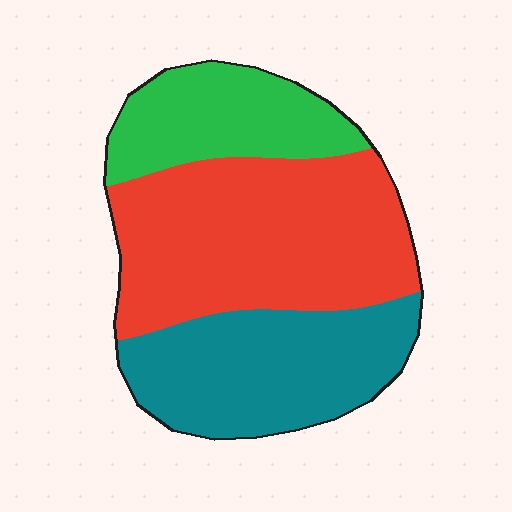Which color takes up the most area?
Red, at roughly 45%.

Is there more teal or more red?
Red.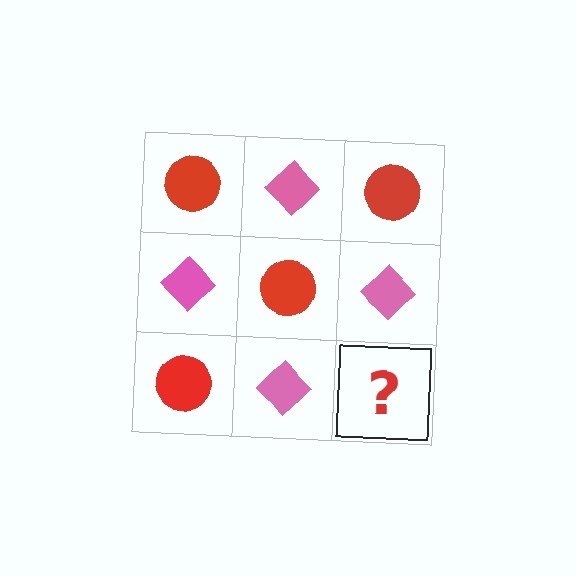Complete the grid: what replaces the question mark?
The question mark should be replaced with a red circle.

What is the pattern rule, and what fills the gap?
The rule is that it alternates red circle and pink diamond in a checkerboard pattern. The gap should be filled with a red circle.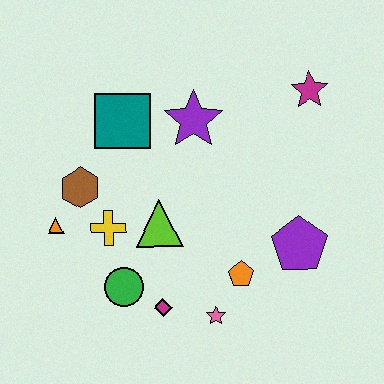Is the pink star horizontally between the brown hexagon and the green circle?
No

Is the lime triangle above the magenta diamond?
Yes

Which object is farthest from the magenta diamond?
The magenta star is farthest from the magenta diamond.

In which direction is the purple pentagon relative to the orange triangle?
The purple pentagon is to the right of the orange triangle.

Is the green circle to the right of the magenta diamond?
No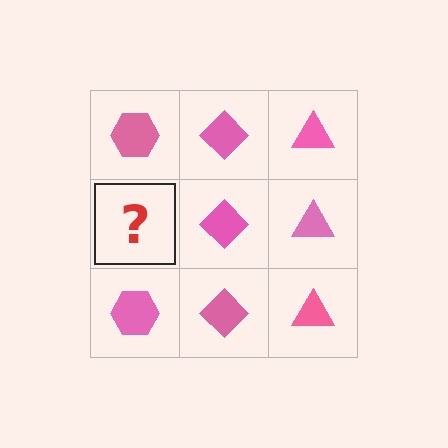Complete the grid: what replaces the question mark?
The question mark should be replaced with a pink hexagon.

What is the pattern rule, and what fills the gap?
The rule is that each column has a consistent shape. The gap should be filled with a pink hexagon.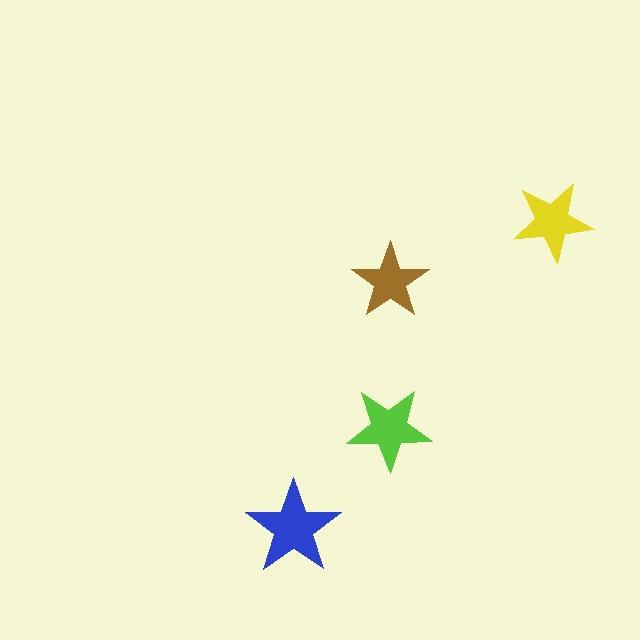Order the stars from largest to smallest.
the blue one, the lime one, the yellow one, the brown one.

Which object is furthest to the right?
The yellow star is rightmost.